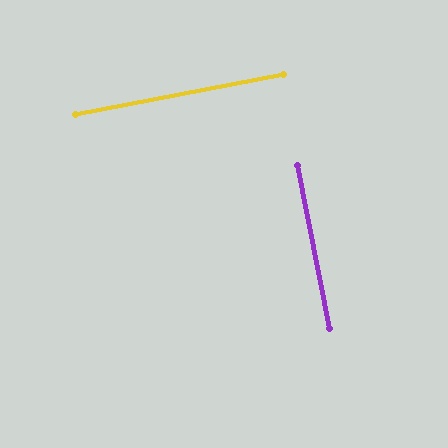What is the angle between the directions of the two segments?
Approximately 90 degrees.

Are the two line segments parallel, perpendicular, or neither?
Perpendicular — they meet at approximately 90°.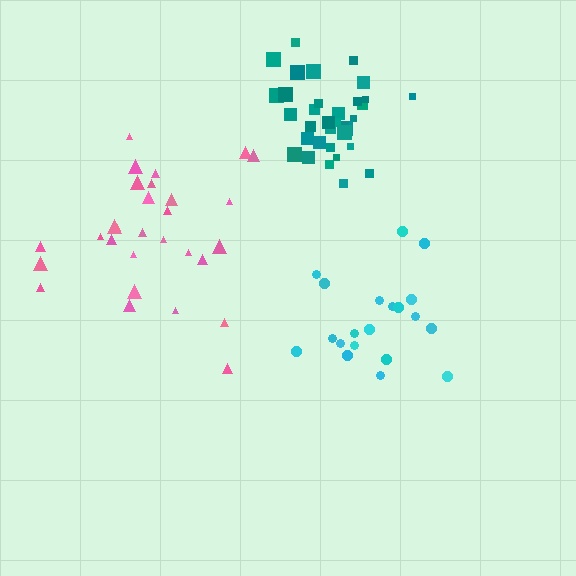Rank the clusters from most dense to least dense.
teal, cyan, pink.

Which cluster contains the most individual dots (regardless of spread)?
Teal (35).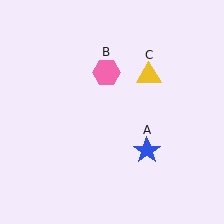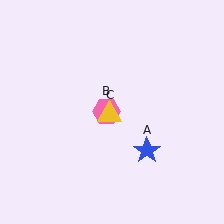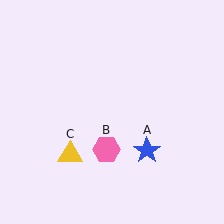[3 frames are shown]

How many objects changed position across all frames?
2 objects changed position: pink hexagon (object B), yellow triangle (object C).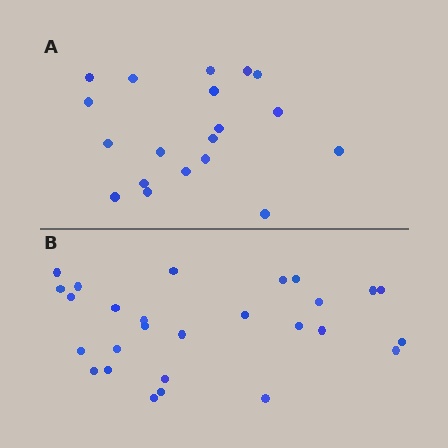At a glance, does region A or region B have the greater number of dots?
Region B (the bottom region) has more dots.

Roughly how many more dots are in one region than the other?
Region B has roughly 8 or so more dots than region A.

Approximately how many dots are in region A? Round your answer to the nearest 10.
About 20 dots. (The exact count is 19, which rounds to 20.)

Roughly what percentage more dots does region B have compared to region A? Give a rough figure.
About 40% more.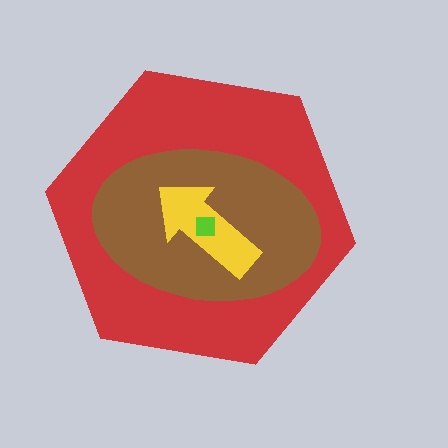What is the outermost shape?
The red hexagon.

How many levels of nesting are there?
4.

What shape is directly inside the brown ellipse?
The yellow arrow.